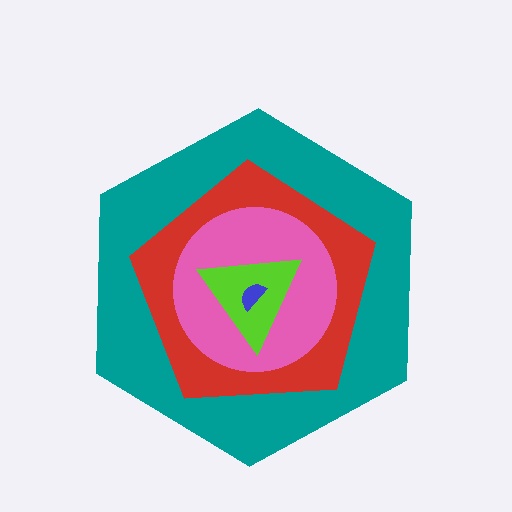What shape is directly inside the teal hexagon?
The red pentagon.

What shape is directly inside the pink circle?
The lime triangle.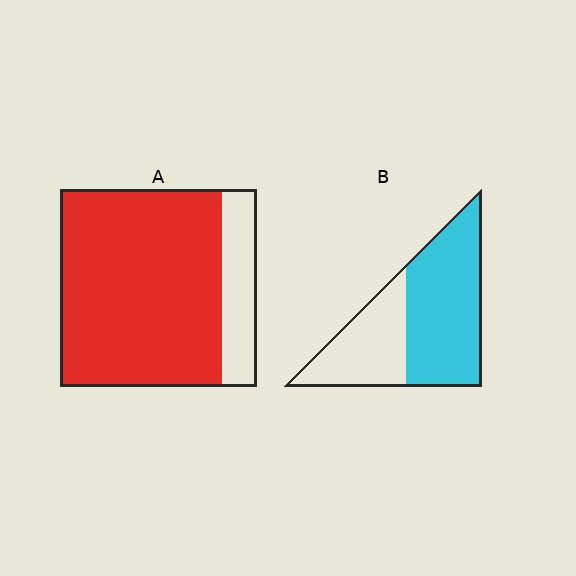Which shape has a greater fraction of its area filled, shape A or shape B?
Shape A.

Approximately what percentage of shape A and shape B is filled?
A is approximately 80% and B is approximately 60%.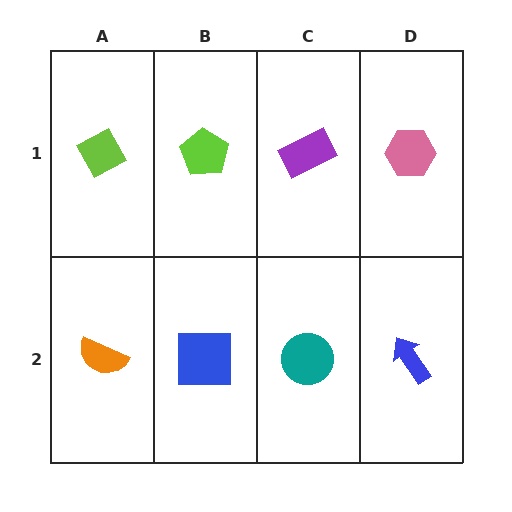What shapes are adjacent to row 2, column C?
A purple rectangle (row 1, column C), a blue square (row 2, column B), a blue arrow (row 2, column D).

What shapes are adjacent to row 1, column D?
A blue arrow (row 2, column D), a purple rectangle (row 1, column C).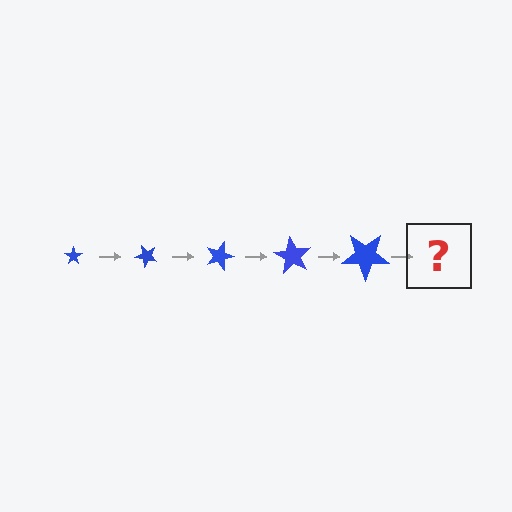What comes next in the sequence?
The next element should be a star, larger than the previous one and rotated 225 degrees from the start.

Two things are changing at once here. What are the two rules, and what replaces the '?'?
The two rules are that the star grows larger each step and it rotates 45 degrees each step. The '?' should be a star, larger than the previous one and rotated 225 degrees from the start.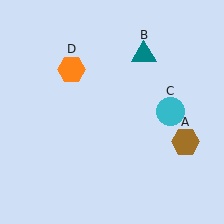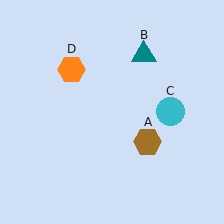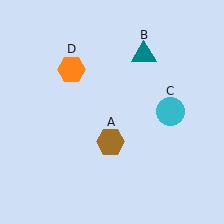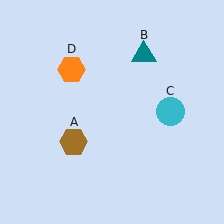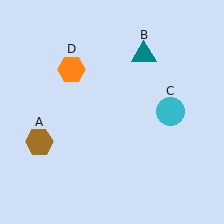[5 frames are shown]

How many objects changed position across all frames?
1 object changed position: brown hexagon (object A).